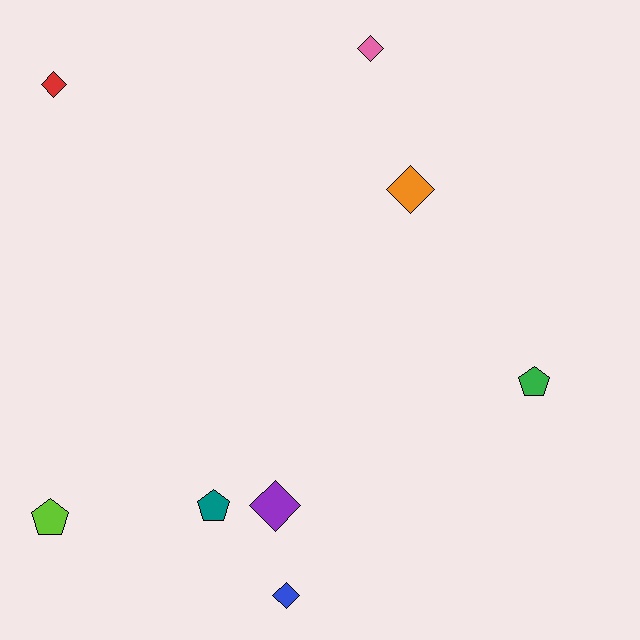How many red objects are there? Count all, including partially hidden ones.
There is 1 red object.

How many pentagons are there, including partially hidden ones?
There are 3 pentagons.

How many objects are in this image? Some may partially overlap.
There are 8 objects.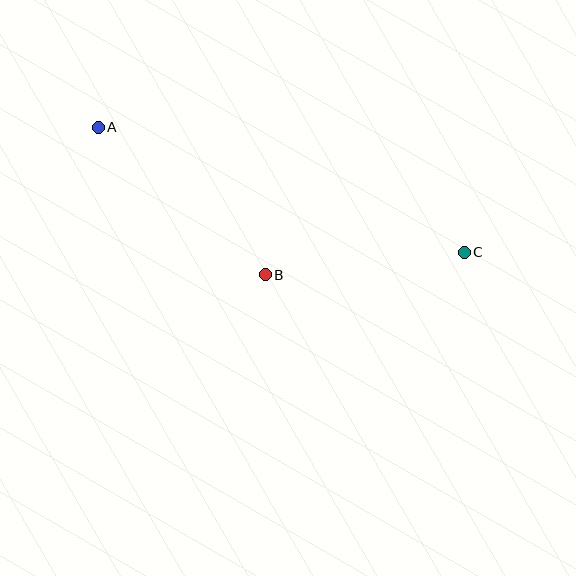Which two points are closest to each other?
Points B and C are closest to each other.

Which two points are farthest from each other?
Points A and C are farthest from each other.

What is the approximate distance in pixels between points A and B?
The distance between A and B is approximately 223 pixels.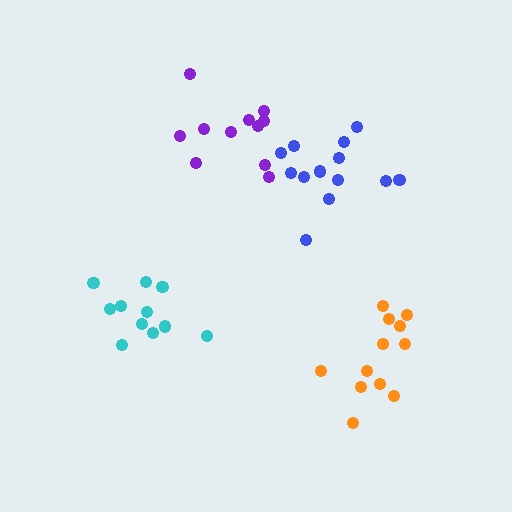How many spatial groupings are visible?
There are 4 spatial groupings.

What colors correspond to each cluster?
The clusters are colored: orange, purple, cyan, blue.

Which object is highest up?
The purple cluster is topmost.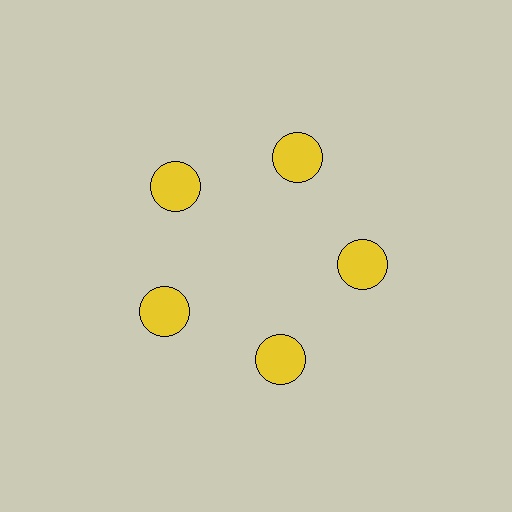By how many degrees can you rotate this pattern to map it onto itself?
The pattern maps onto itself every 72 degrees of rotation.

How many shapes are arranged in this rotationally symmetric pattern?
There are 5 shapes, arranged in 5 groups of 1.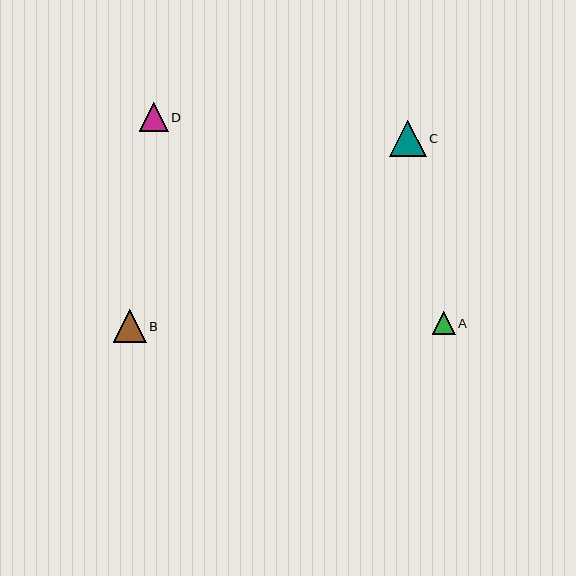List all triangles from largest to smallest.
From largest to smallest: C, B, D, A.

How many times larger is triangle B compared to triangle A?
Triangle B is approximately 1.4 times the size of triangle A.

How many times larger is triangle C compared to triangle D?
Triangle C is approximately 1.3 times the size of triangle D.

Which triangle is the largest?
Triangle C is the largest with a size of approximately 36 pixels.